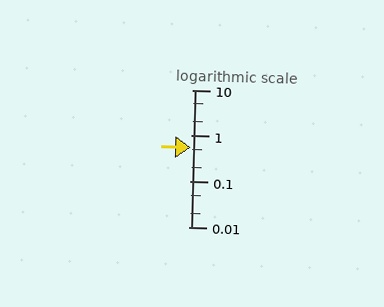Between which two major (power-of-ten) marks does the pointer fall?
The pointer is between 0.1 and 1.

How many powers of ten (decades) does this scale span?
The scale spans 3 decades, from 0.01 to 10.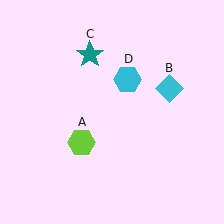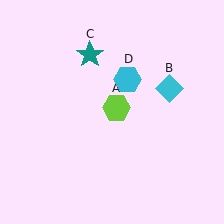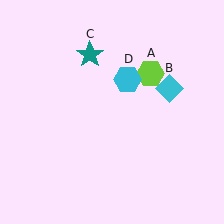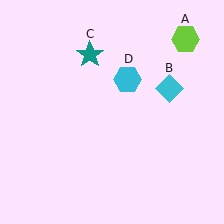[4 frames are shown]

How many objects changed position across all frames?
1 object changed position: lime hexagon (object A).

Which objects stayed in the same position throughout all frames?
Cyan diamond (object B) and teal star (object C) and cyan hexagon (object D) remained stationary.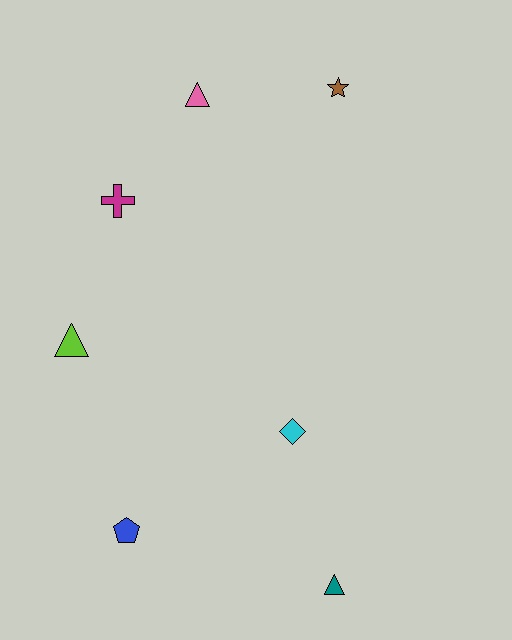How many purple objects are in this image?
There are no purple objects.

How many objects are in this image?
There are 7 objects.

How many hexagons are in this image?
There are no hexagons.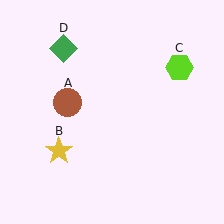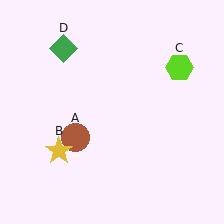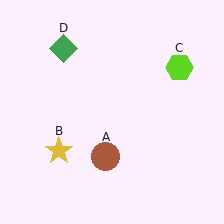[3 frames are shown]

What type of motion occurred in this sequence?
The brown circle (object A) rotated counterclockwise around the center of the scene.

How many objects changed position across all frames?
1 object changed position: brown circle (object A).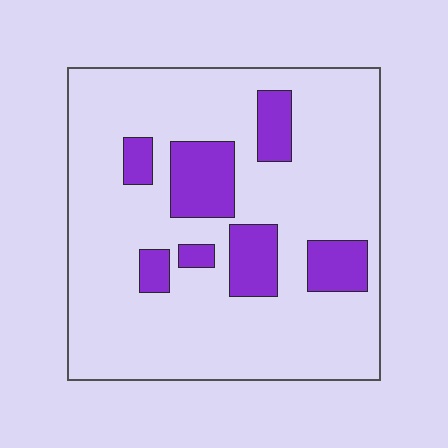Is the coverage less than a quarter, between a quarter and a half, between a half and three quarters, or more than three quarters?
Less than a quarter.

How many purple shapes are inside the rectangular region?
7.